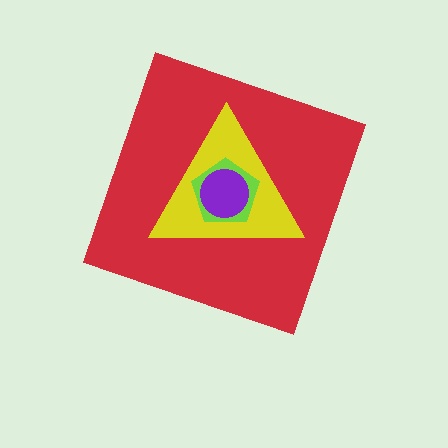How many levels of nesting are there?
4.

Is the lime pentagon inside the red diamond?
Yes.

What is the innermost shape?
The purple circle.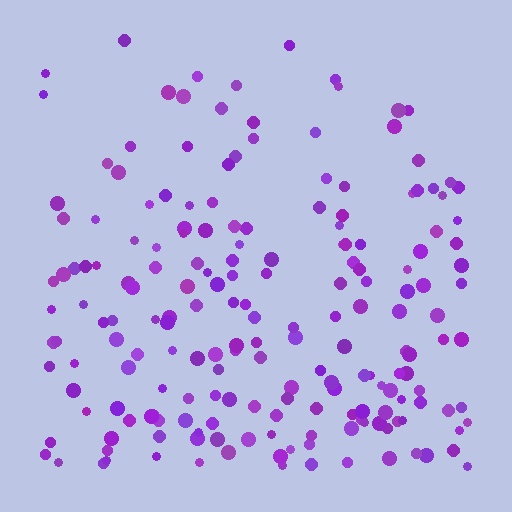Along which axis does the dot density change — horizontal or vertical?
Vertical.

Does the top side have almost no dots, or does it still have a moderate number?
Still a moderate number, just noticeably fewer than the bottom.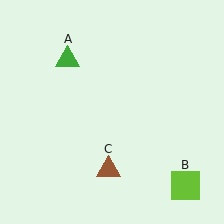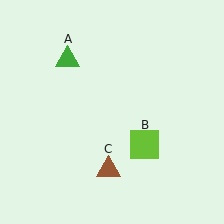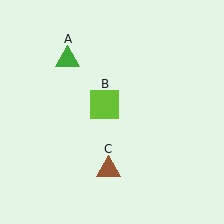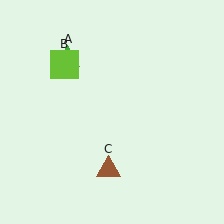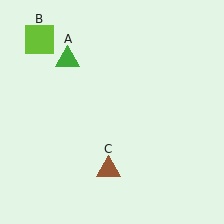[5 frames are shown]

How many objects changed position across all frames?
1 object changed position: lime square (object B).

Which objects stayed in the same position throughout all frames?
Green triangle (object A) and brown triangle (object C) remained stationary.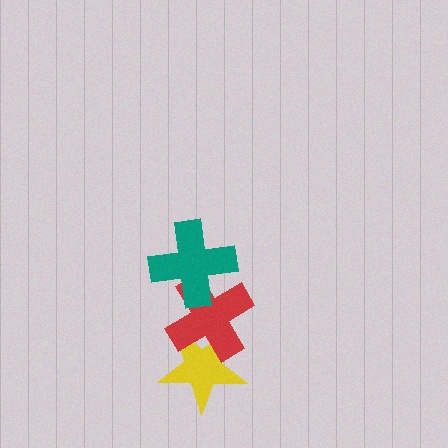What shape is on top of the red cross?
The teal cross is on top of the red cross.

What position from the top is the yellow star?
The yellow star is 3rd from the top.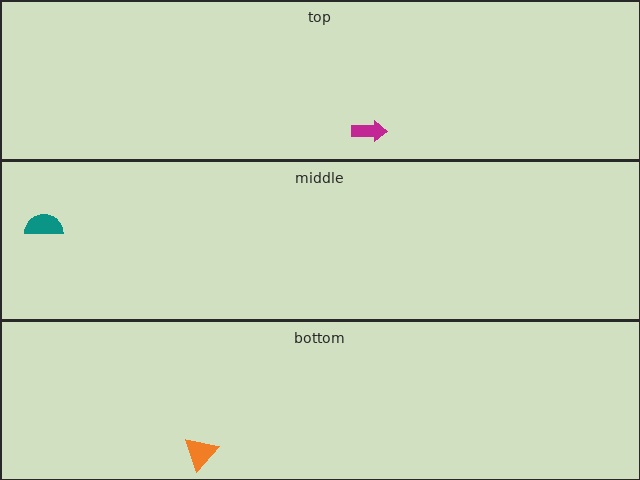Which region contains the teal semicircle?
The middle region.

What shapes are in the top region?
The magenta arrow.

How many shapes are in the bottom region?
1.